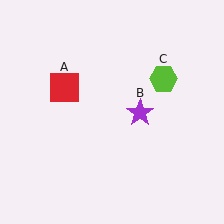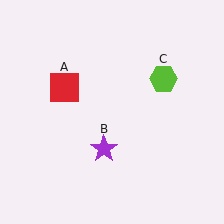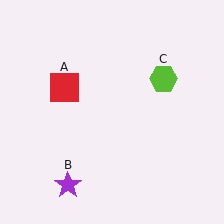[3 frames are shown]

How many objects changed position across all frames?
1 object changed position: purple star (object B).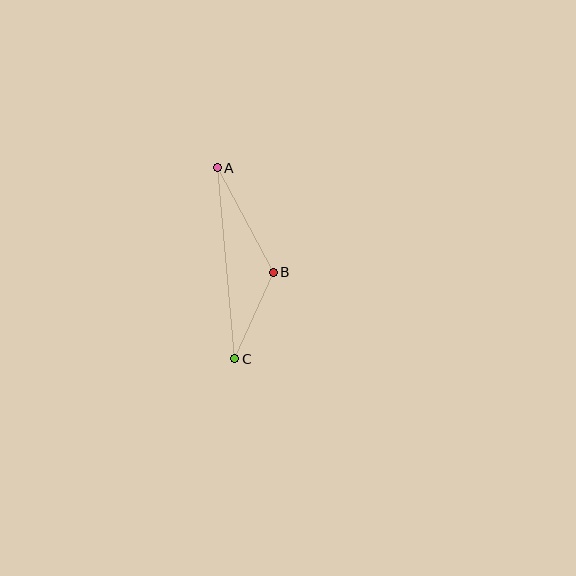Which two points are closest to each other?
Points B and C are closest to each other.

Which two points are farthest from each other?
Points A and C are farthest from each other.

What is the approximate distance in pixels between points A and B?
The distance between A and B is approximately 119 pixels.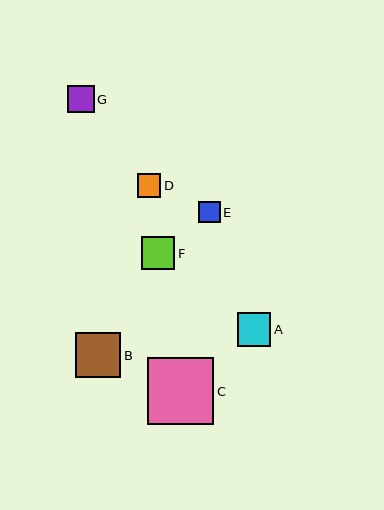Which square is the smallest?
Square E is the smallest with a size of approximately 21 pixels.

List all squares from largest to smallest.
From largest to smallest: C, B, A, F, G, D, E.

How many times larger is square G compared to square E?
Square G is approximately 1.3 times the size of square E.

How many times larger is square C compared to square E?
Square C is approximately 3.1 times the size of square E.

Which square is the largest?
Square C is the largest with a size of approximately 66 pixels.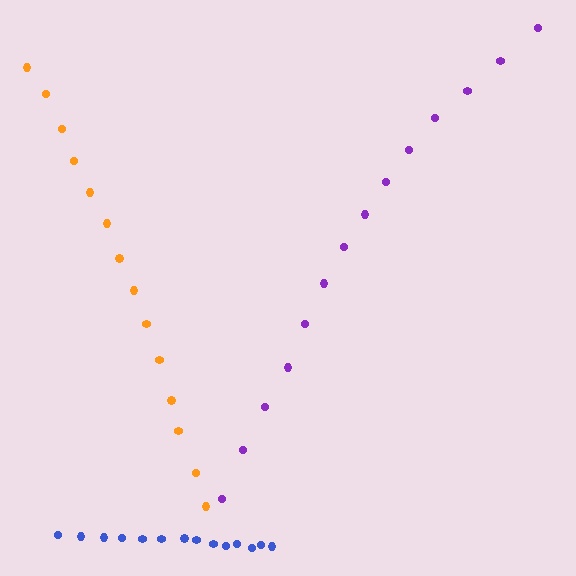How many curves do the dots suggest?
There are 3 distinct paths.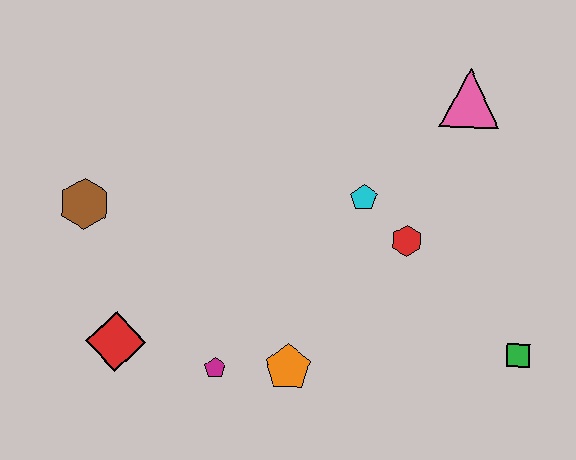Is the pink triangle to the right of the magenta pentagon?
Yes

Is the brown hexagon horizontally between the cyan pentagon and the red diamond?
No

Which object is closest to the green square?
The red hexagon is closest to the green square.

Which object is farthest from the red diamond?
The pink triangle is farthest from the red diamond.